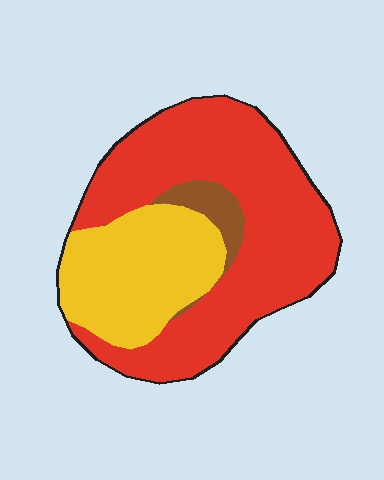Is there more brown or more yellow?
Yellow.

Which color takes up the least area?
Brown, at roughly 5%.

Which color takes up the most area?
Red, at roughly 65%.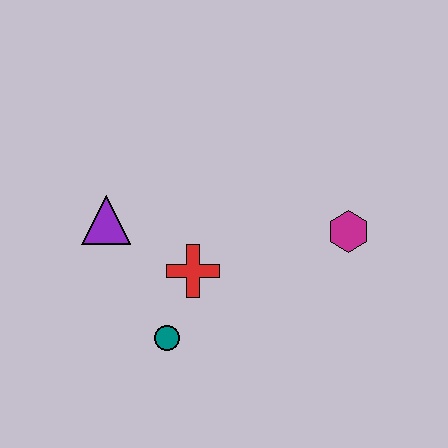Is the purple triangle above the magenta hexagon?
Yes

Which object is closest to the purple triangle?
The red cross is closest to the purple triangle.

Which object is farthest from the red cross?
The magenta hexagon is farthest from the red cross.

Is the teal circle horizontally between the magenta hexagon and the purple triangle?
Yes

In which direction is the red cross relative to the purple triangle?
The red cross is to the right of the purple triangle.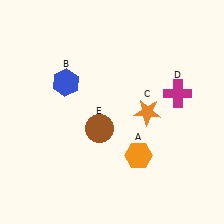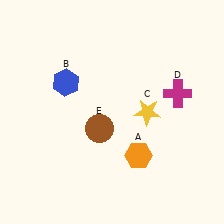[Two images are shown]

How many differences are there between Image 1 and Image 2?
There is 1 difference between the two images.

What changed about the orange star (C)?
In Image 1, C is orange. In Image 2, it changed to yellow.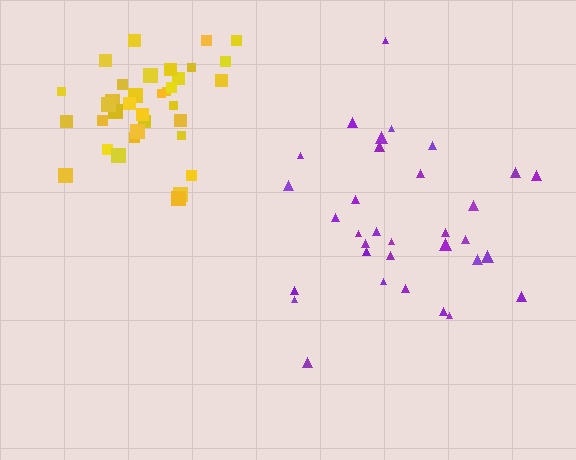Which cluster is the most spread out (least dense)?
Purple.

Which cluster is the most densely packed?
Yellow.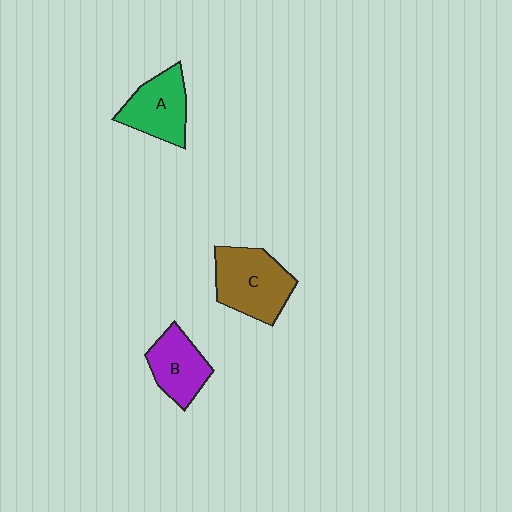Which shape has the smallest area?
Shape B (purple).